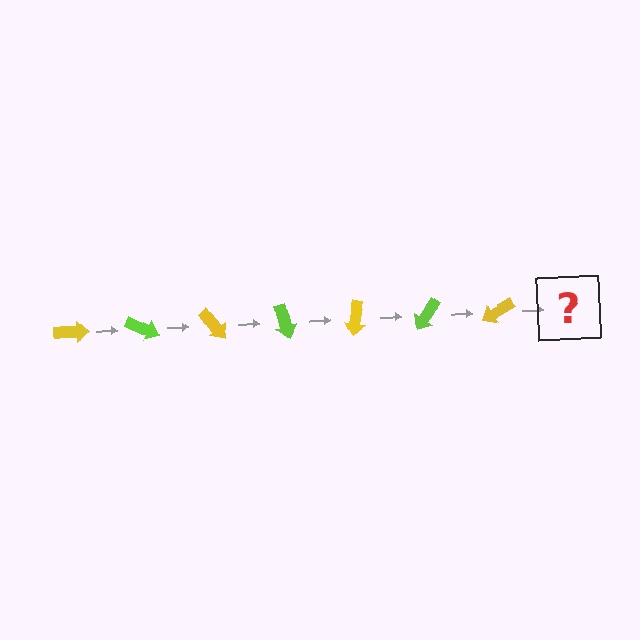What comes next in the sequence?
The next element should be a lime arrow, rotated 175 degrees from the start.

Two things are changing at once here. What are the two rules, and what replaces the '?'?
The two rules are that it rotates 25 degrees each step and the color cycles through yellow and lime. The '?' should be a lime arrow, rotated 175 degrees from the start.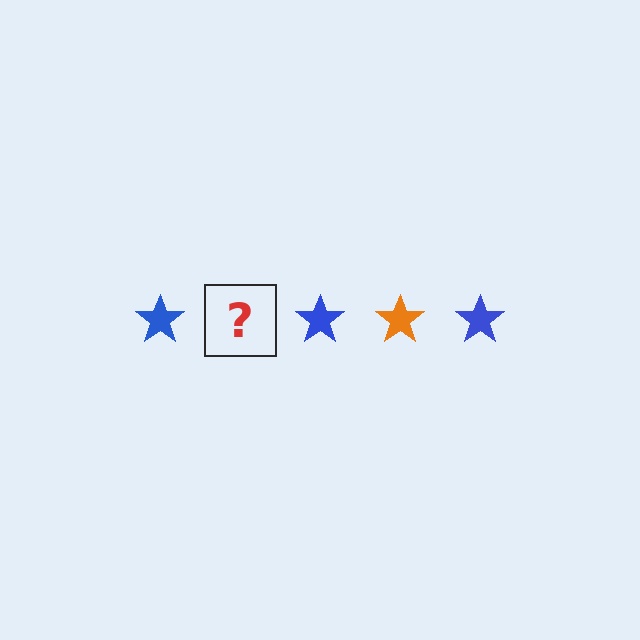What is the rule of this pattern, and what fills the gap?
The rule is that the pattern cycles through blue, orange stars. The gap should be filled with an orange star.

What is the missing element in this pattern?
The missing element is an orange star.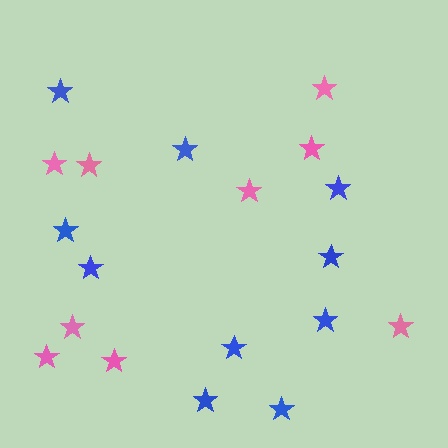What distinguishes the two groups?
There are 2 groups: one group of pink stars (9) and one group of blue stars (10).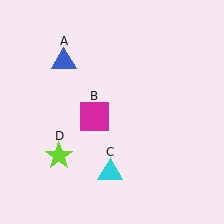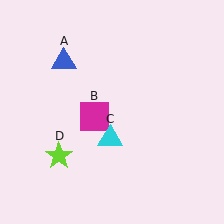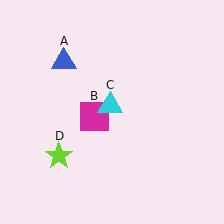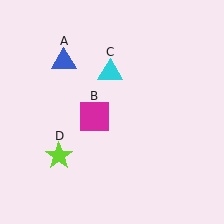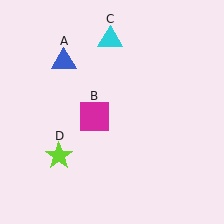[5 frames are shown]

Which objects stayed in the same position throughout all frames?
Blue triangle (object A) and magenta square (object B) and lime star (object D) remained stationary.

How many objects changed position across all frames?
1 object changed position: cyan triangle (object C).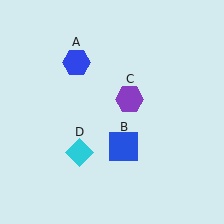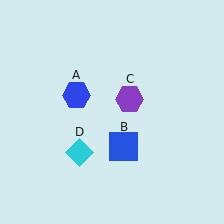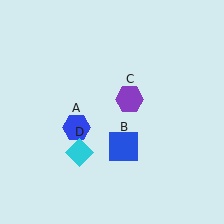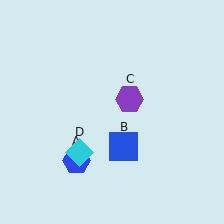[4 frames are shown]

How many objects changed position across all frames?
1 object changed position: blue hexagon (object A).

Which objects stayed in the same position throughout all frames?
Blue square (object B) and purple hexagon (object C) and cyan diamond (object D) remained stationary.